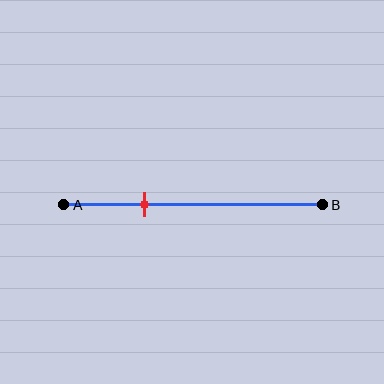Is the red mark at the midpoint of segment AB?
No, the mark is at about 30% from A, not at the 50% midpoint.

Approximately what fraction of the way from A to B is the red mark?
The red mark is approximately 30% of the way from A to B.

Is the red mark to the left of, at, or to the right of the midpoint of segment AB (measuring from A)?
The red mark is to the left of the midpoint of segment AB.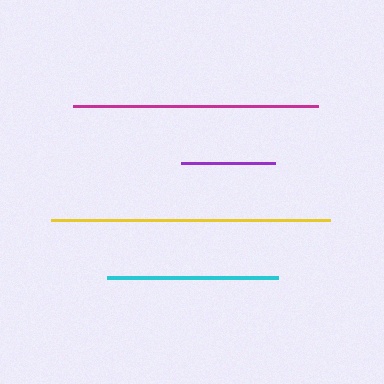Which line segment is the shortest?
The purple line is the shortest at approximately 94 pixels.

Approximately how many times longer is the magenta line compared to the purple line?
The magenta line is approximately 2.6 times the length of the purple line.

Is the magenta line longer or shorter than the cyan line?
The magenta line is longer than the cyan line.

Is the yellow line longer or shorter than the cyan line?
The yellow line is longer than the cyan line.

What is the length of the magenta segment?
The magenta segment is approximately 245 pixels long.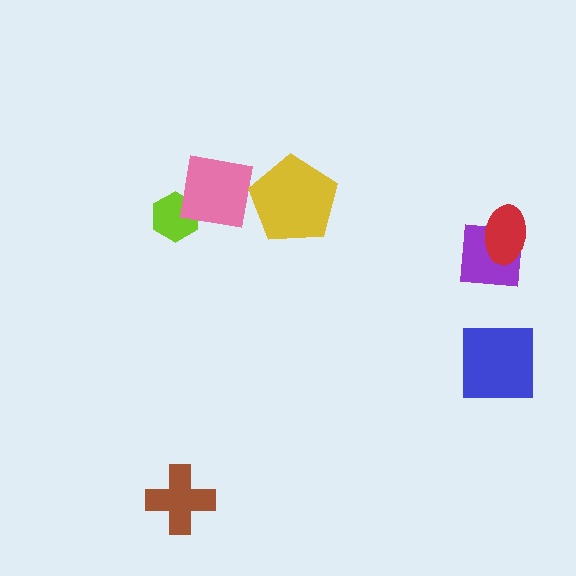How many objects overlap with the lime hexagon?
1 object overlaps with the lime hexagon.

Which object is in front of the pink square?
The yellow pentagon is in front of the pink square.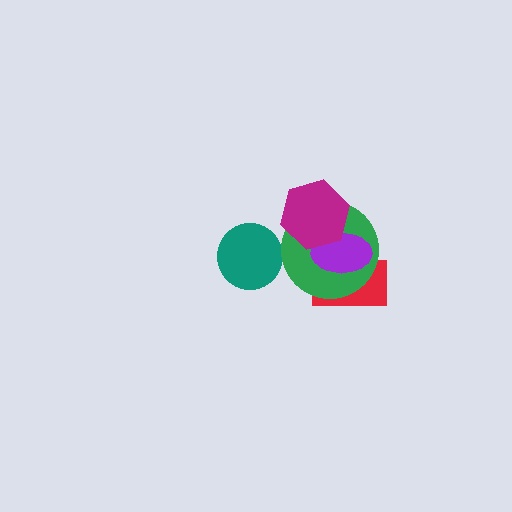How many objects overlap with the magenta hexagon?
2 objects overlap with the magenta hexagon.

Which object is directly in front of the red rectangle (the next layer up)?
The green circle is directly in front of the red rectangle.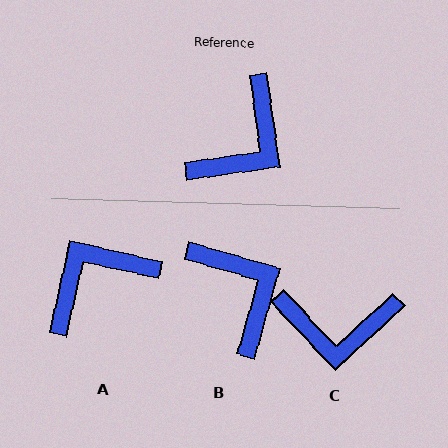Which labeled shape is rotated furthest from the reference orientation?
A, about 159 degrees away.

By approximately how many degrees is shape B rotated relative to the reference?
Approximately 66 degrees counter-clockwise.